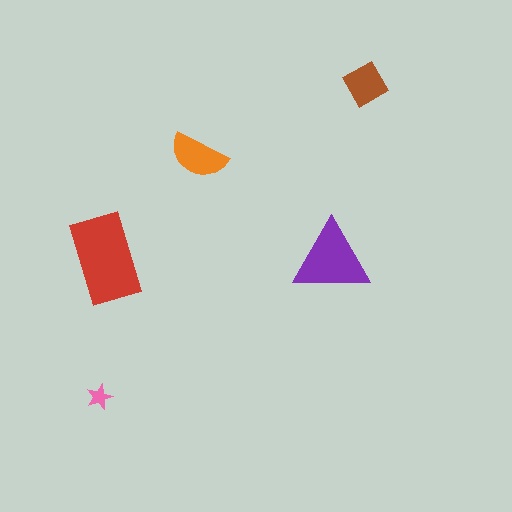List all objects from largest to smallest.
The red rectangle, the purple triangle, the orange semicircle, the brown square, the pink star.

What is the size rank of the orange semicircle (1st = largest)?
3rd.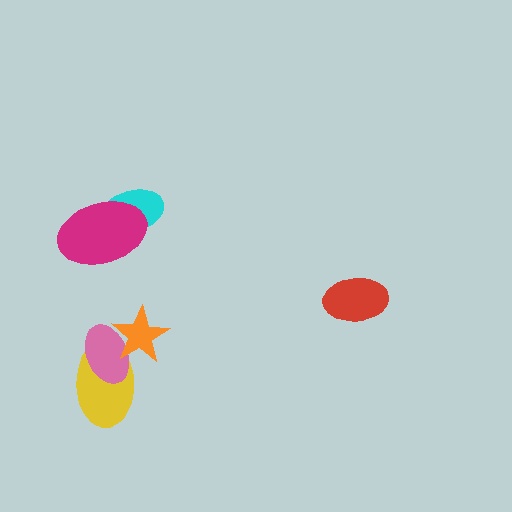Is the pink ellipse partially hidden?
Yes, it is partially covered by another shape.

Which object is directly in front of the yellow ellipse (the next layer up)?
The pink ellipse is directly in front of the yellow ellipse.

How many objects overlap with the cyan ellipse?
1 object overlaps with the cyan ellipse.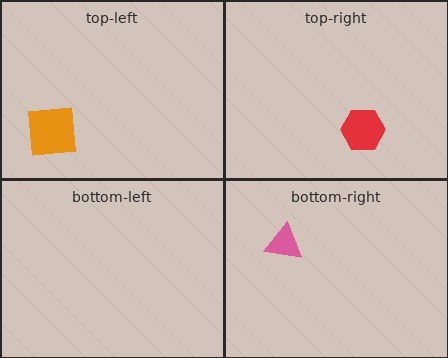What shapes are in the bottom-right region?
The pink triangle.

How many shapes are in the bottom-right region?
1.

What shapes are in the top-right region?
The red hexagon.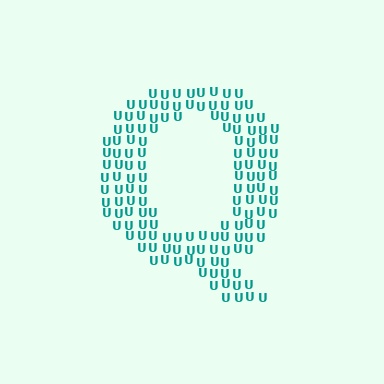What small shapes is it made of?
It is made of small letter U's.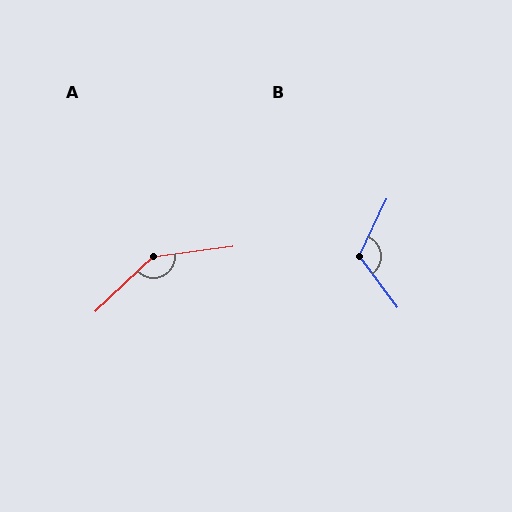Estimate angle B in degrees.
Approximately 118 degrees.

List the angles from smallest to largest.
B (118°), A (144°).